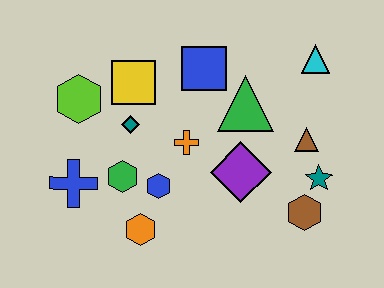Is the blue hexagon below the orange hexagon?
No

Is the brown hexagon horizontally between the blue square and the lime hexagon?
No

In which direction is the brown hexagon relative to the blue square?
The brown hexagon is below the blue square.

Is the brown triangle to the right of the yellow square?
Yes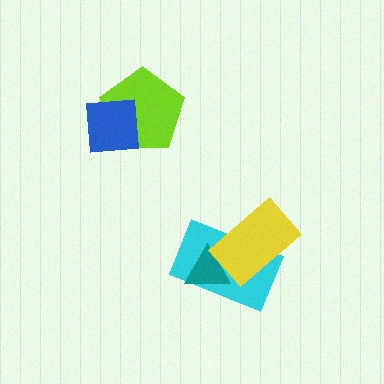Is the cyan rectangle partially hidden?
Yes, it is partially covered by another shape.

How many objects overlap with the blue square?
1 object overlaps with the blue square.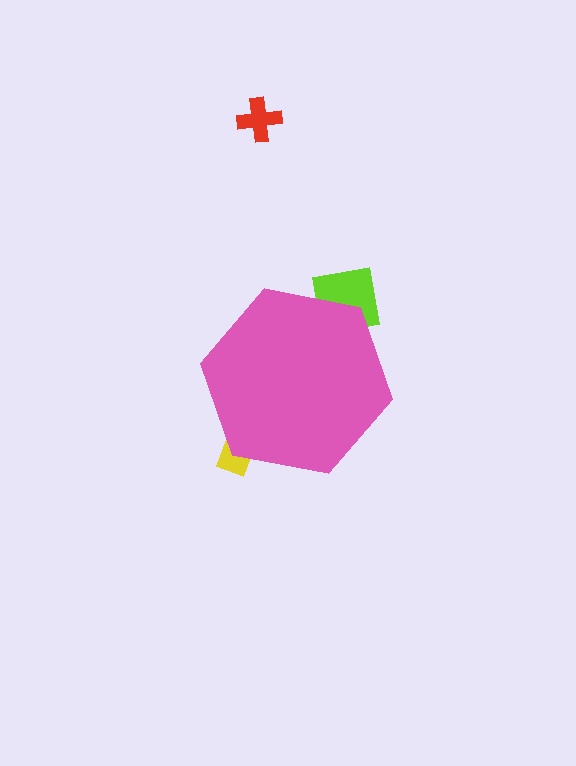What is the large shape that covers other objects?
A pink hexagon.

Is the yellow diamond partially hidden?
Yes, the yellow diamond is partially hidden behind the pink hexagon.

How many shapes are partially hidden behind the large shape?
2 shapes are partially hidden.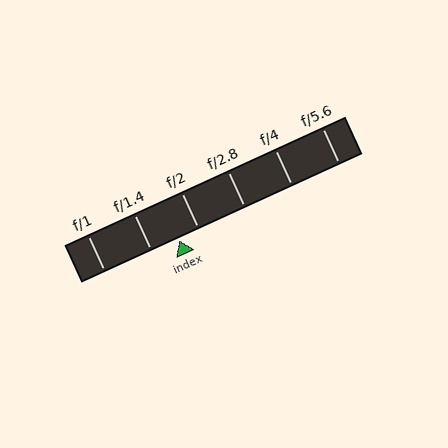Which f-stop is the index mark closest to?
The index mark is closest to f/2.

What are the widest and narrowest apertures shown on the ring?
The widest aperture shown is f/1 and the narrowest is f/5.6.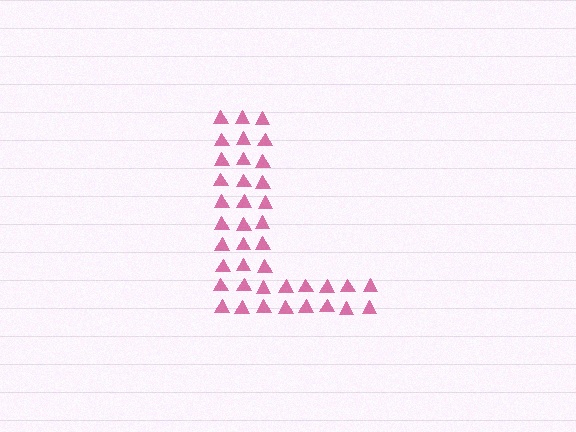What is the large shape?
The large shape is the letter L.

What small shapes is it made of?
It is made of small triangles.